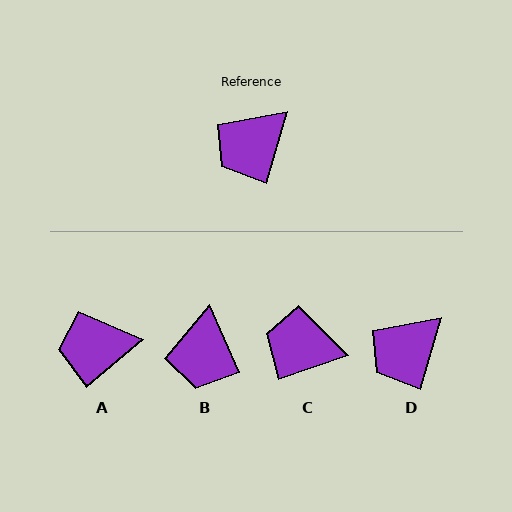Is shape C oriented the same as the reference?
No, it is off by about 55 degrees.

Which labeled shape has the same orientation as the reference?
D.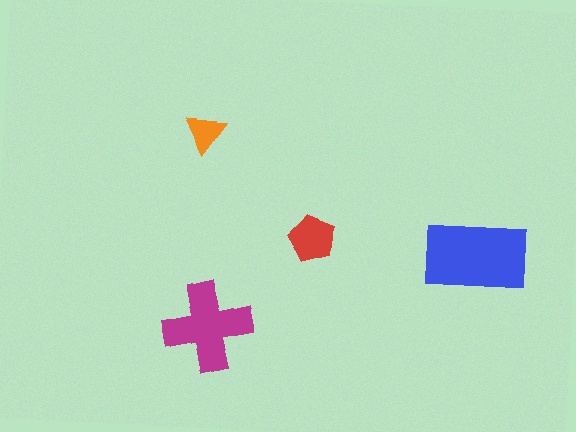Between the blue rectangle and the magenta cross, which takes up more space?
The blue rectangle.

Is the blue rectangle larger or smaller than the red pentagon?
Larger.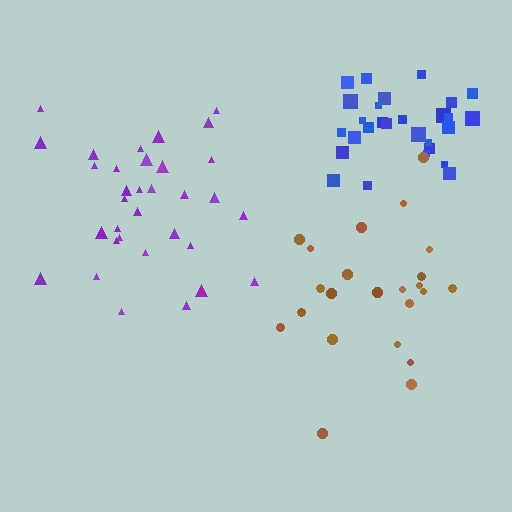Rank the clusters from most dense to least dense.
blue, brown, purple.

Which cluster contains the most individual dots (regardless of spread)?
Purple (33).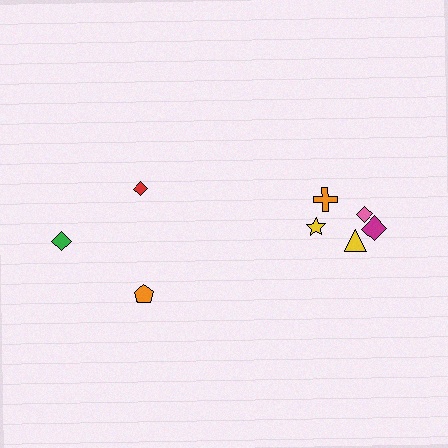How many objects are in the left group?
There are 3 objects.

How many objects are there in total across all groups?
There are 8 objects.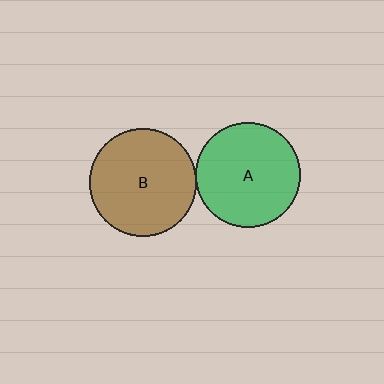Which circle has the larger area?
Circle B (brown).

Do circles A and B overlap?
Yes.